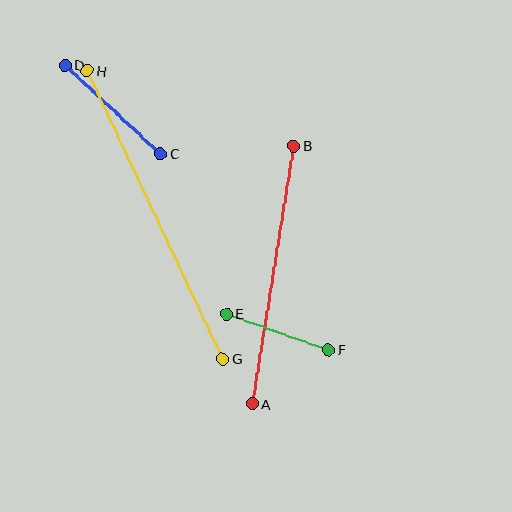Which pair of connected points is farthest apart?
Points G and H are farthest apart.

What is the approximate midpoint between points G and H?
The midpoint is at approximately (155, 215) pixels.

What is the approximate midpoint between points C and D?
The midpoint is at approximately (113, 109) pixels.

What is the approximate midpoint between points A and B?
The midpoint is at approximately (273, 275) pixels.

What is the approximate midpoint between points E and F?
The midpoint is at approximately (277, 332) pixels.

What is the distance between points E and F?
The distance is approximately 108 pixels.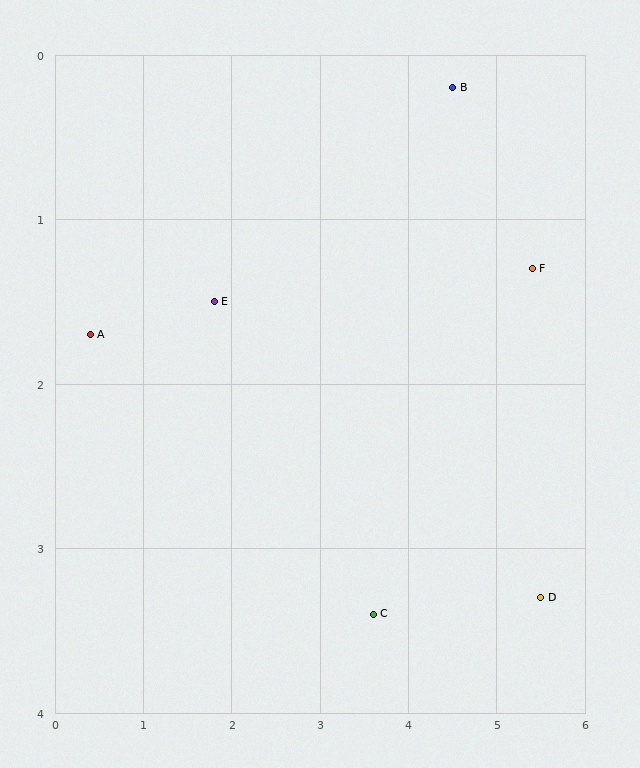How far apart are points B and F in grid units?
Points B and F are about 1.4 grid units apart.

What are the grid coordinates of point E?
Point E is at approximately (1.8, 1.5).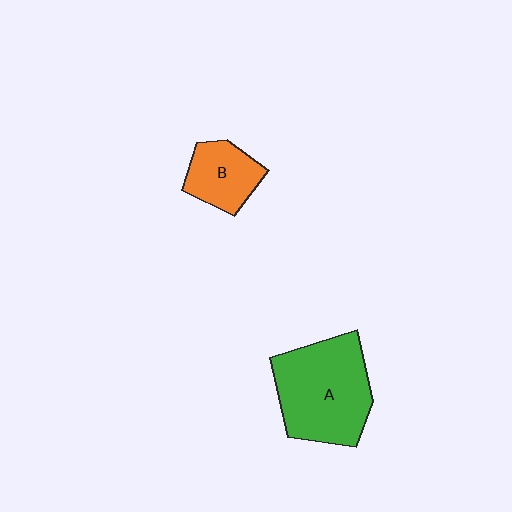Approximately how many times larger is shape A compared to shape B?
Approximately 2.1 times.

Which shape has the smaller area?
Shape B (orange).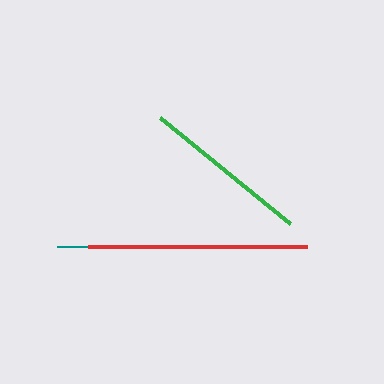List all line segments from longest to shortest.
From longest to shortest: red, teal, green.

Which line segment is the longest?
The red line is the longest at approximately 219 pixels.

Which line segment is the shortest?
The green line is the shortest at approximately 167 pixels.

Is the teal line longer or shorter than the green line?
The teal line is longer than the green line.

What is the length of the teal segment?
The teal segment is approximately 199 pixels long.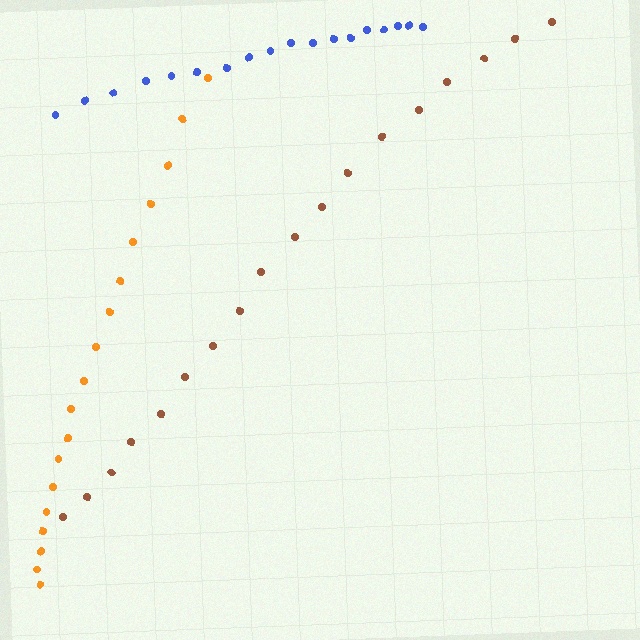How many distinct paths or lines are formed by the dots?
There are 3 distinct paths.